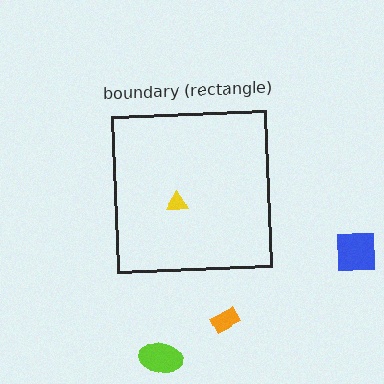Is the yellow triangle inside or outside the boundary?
Inside.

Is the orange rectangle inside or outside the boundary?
Outside.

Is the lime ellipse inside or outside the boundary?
Outside.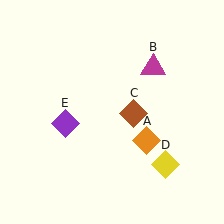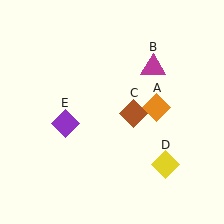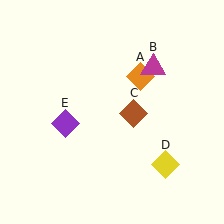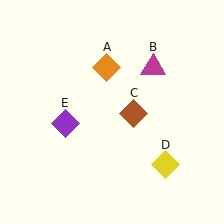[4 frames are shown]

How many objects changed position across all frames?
1 object changed position: orange diamond (object A).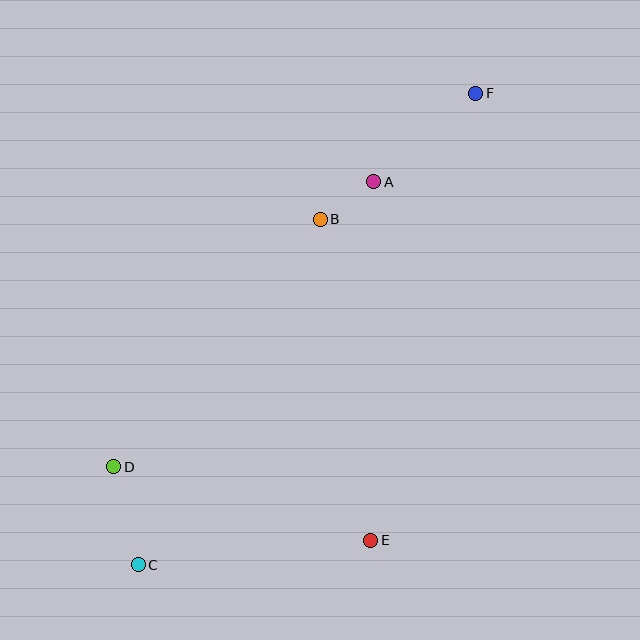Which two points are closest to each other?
Points A and B are closest to each other.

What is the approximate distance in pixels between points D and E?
The distance between D and E is approximately 267 pixels.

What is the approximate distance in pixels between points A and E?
The distance between A and E is approximately 358 pixels.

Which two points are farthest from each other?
Points C and F are farthest from each other.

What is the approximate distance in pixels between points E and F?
The distance between E and F is approximately 459 pixels.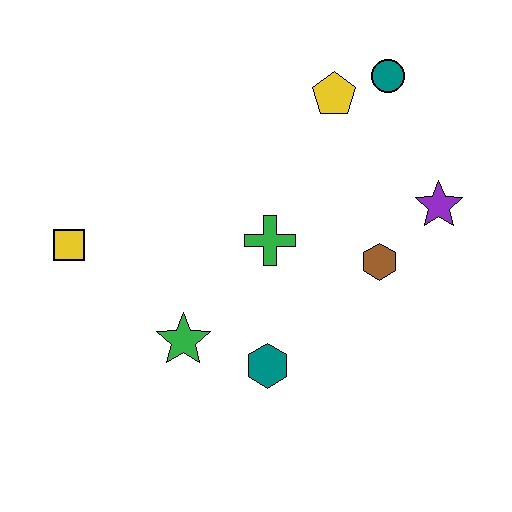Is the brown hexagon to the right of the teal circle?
No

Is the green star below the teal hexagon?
No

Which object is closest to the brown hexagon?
The purple star is closest to the brown hexagon.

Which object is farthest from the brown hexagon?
The yellow square is farthest from the brown hexagon.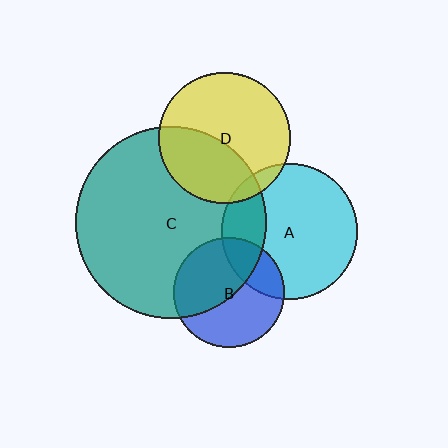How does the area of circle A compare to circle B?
Approximately 1.5 times.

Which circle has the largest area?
Circle C (teal).